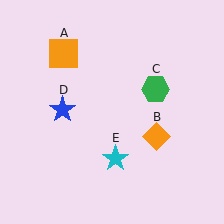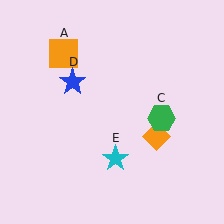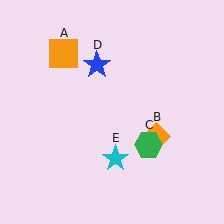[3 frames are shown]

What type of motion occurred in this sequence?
The green hexagon (object C), blue star (object D) rotated clockwise around the center of the scene.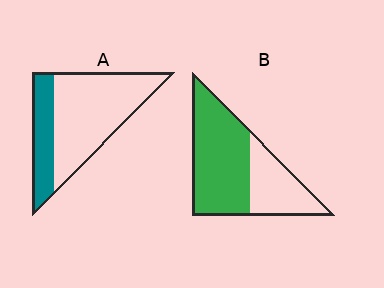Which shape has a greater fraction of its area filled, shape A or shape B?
Shape B.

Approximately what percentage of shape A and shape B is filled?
A is approximately 30% and B is approximately 65%.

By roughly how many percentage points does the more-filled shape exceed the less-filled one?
By roughly 35 percentage points (B over A).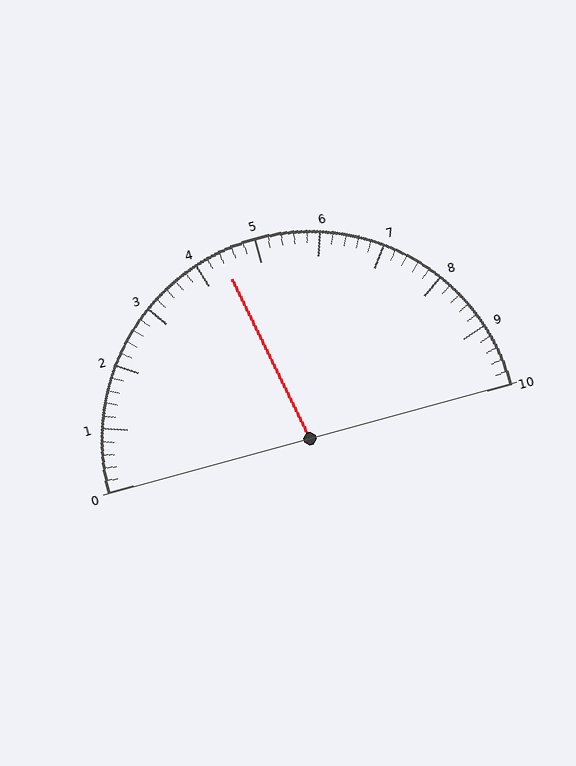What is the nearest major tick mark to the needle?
The nearest major tick mark is 4.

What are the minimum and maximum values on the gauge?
The gauge ranges from 0 to 10.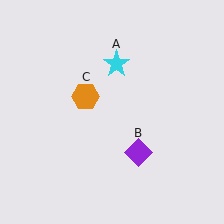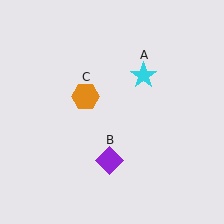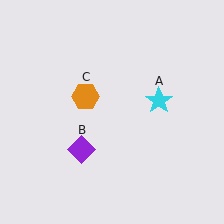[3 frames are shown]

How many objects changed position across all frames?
2 objects changed position: cyan star (object A), purple diamond (object B).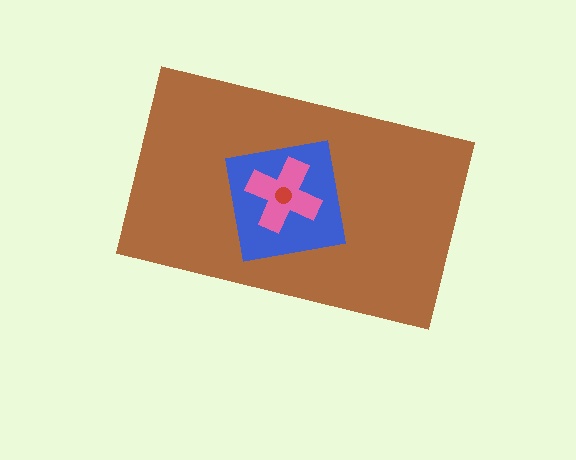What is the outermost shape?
The brown rectangle.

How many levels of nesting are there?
4.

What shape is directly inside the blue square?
The pink cross.